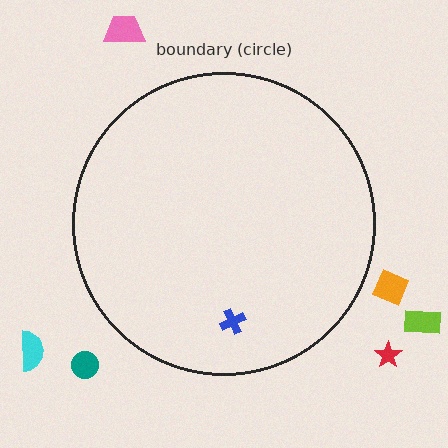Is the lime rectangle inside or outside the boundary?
Outside.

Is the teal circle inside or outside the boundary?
Outside.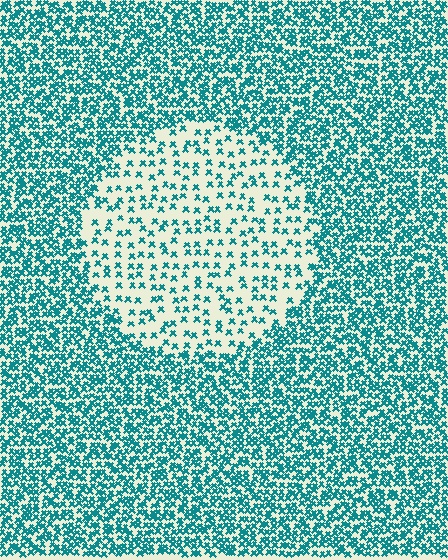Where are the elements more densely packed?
The elements are more densely packed outside the circle boundary.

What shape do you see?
I see a circle.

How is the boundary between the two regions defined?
The boundary is defined by a change in element density (approximately 2.8x ratio). All elements are the same color, size, and shape.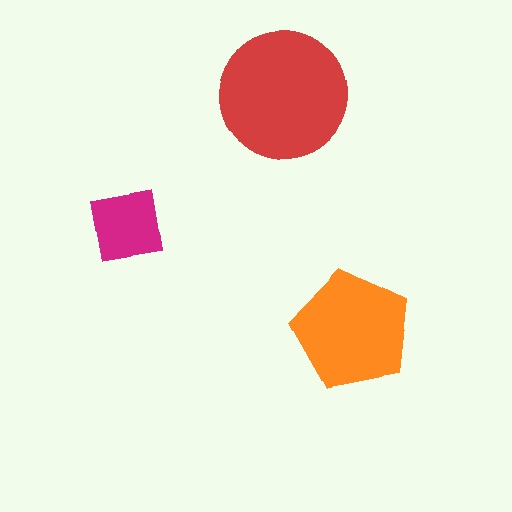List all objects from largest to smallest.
The red circle, the orange pentagon, the magenta square.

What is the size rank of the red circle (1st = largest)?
1st.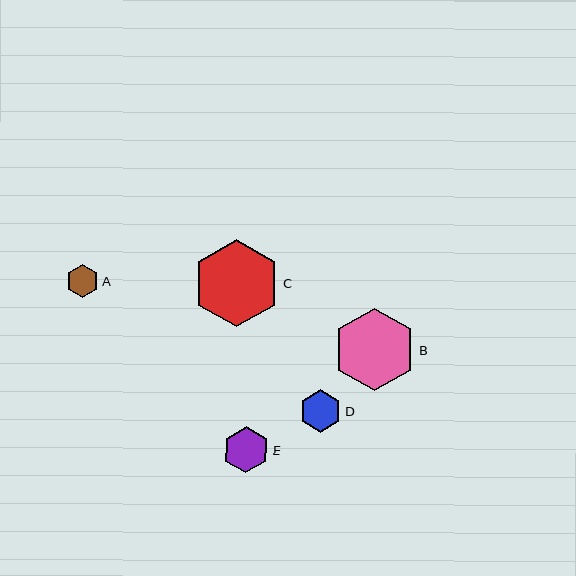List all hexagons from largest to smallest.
From largest to smallest: C, B, E, D, A.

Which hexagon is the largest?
Hexagon C is the largest with a size of approximately 87 pixels.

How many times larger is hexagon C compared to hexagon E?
Hexagon C is approximately 1.9 times the size of hexagon E.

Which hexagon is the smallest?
Hexagon A is the smallest with a size of approximately 33 pixels.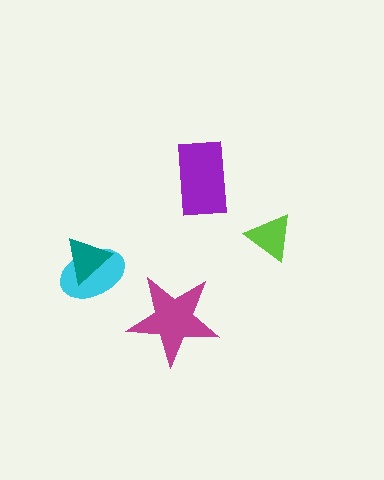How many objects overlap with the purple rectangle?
0 objects overlap with the purple rectangle.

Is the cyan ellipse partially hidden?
Yes, it is partially covered by another shape.